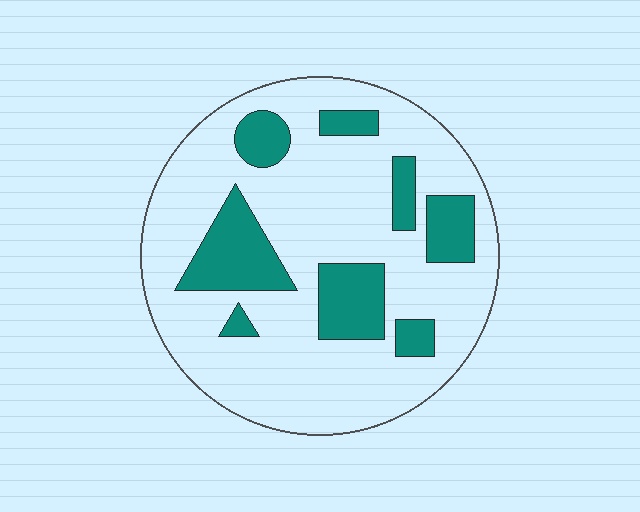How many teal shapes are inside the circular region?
8.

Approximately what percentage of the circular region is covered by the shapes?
Approximately 25%.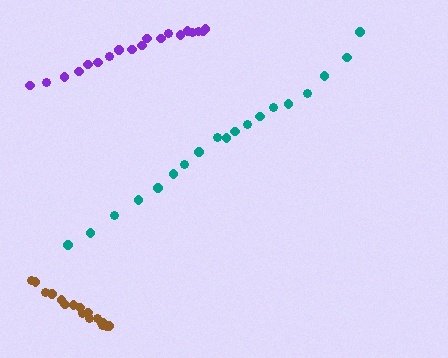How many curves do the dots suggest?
There are 3 distinct paths.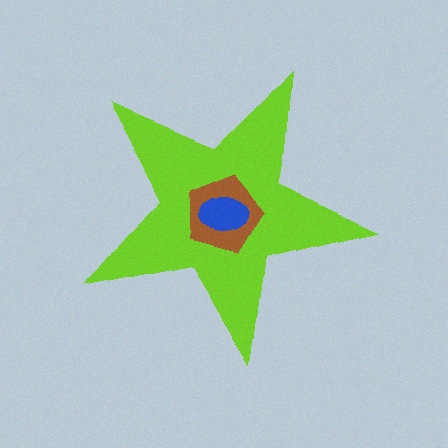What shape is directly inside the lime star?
The brown pentagon.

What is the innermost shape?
The blue ellipse.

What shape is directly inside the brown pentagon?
The blue ellipse.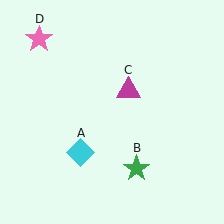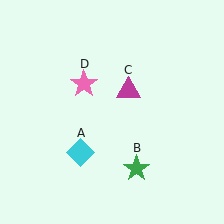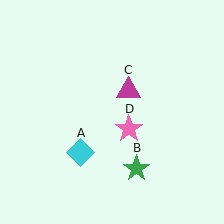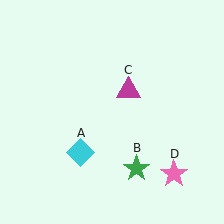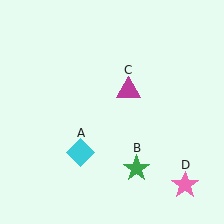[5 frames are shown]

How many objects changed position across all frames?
1 object changed position: pink star (object D).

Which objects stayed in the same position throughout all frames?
Cyan diamond (object A) and green star (object B) and magenta triangle (object C) remained stationary.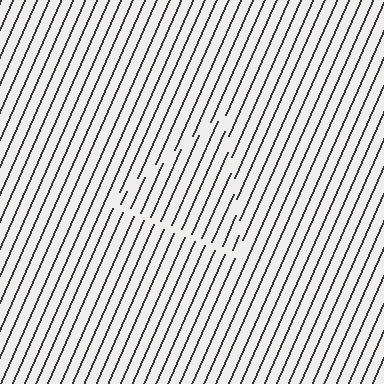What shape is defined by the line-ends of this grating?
An illusory triangle. The interior of the shape contains the same grating, shifted by half a period — the contour is defined by the phase discontinuity where line-ends from the inner and outer gratings abut.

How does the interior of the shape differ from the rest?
The interior of the shape contains the same grating, shifted by half a period — the contour is defined by the phase discontinuity where line-ends from the inner and outer gratings abut.